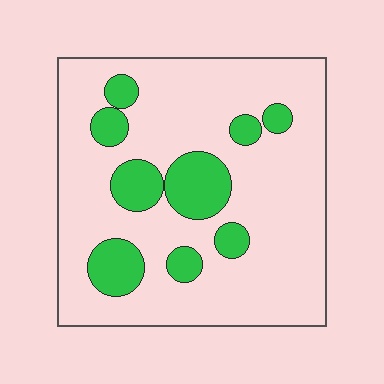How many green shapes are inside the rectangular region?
9.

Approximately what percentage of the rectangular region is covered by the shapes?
Approximately 20%.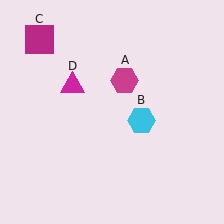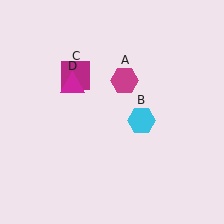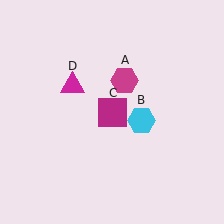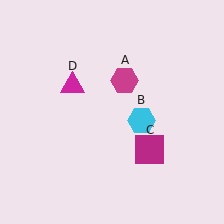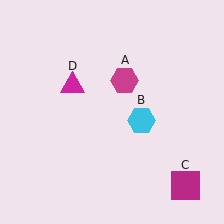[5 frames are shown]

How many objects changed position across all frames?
1 object changed position: magenta square (object C).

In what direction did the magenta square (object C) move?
The magenta square (object C) moved down and to the right.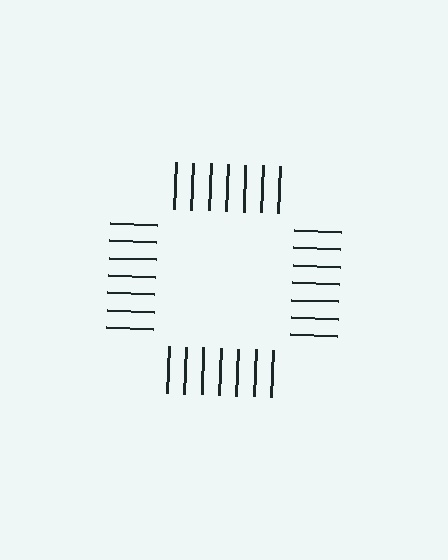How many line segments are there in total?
28 — 7 along each of the 4 edges.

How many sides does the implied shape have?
4 sides — the line-ends trace a square.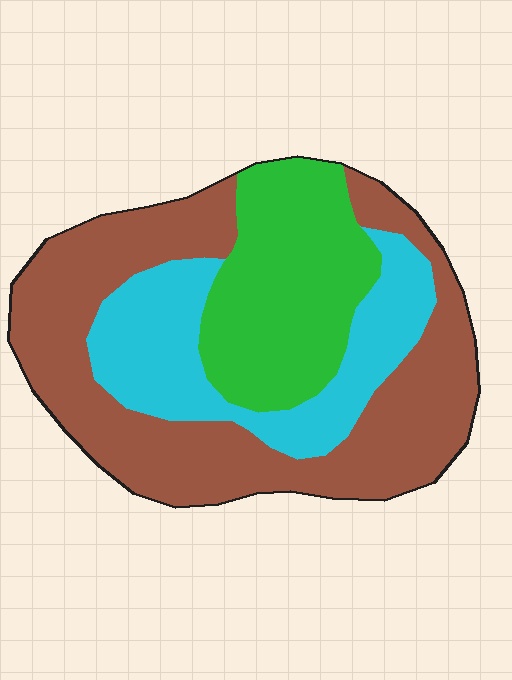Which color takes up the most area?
Brown, at roughly 50%.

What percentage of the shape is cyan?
Cyan takes up less than a quarter of the shape.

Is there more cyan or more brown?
Brown.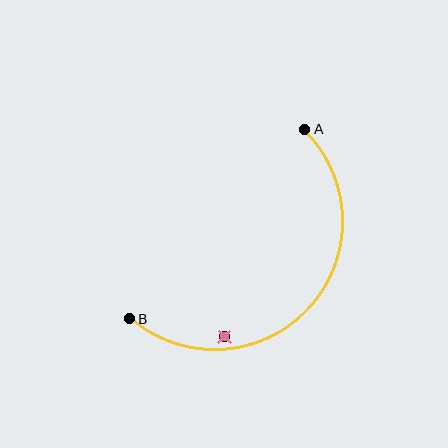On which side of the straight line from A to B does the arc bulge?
The arc bulges below and to the right of the straight line connecting A and B.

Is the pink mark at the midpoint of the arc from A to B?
No — the pink mark does not lie on the arc at all. It sits slightly inside the curve.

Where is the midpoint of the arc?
The arc midpoint is the point on the curve farthest from the straight line joining A and B. It sits below and to the right of that line.